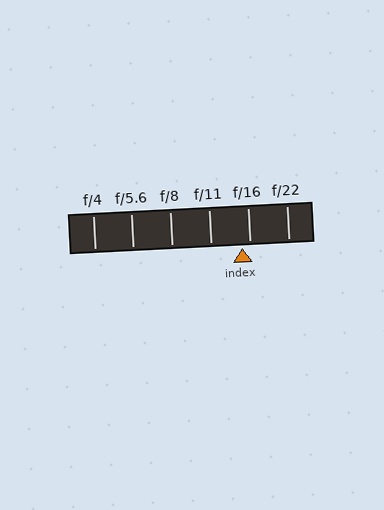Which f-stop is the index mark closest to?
The index mark is closest to f/16.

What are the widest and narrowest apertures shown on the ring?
The widest aperture shown is f/4 and the narrowest is f/22.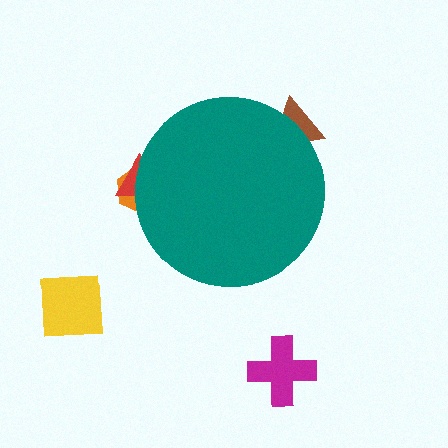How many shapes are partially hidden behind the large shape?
3 shapes are partially hidden.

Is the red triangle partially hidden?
Yes, the red triangle is partially hidden behind the teal circle.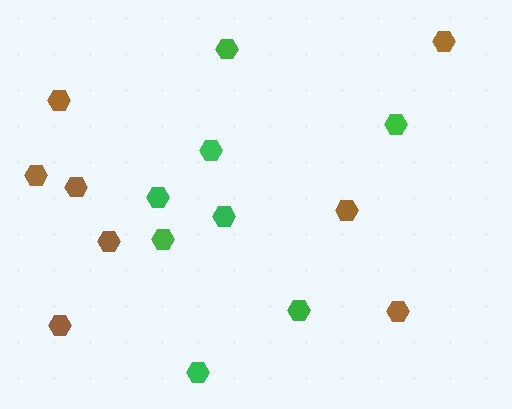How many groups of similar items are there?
There are 2 groups: one group of green hexagons (8) and one group of brown hexagons (8).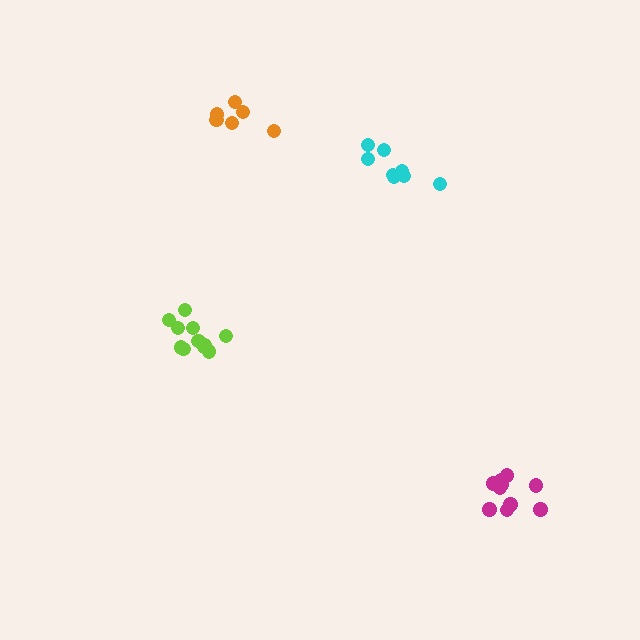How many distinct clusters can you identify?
There are 4 distinct clusters.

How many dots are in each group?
Group 1: 8 dots, Group 2: 11 dots, Group 3: 10 dots, Group 4: 6 dots (35 total).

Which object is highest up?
The orange cluster is topmost.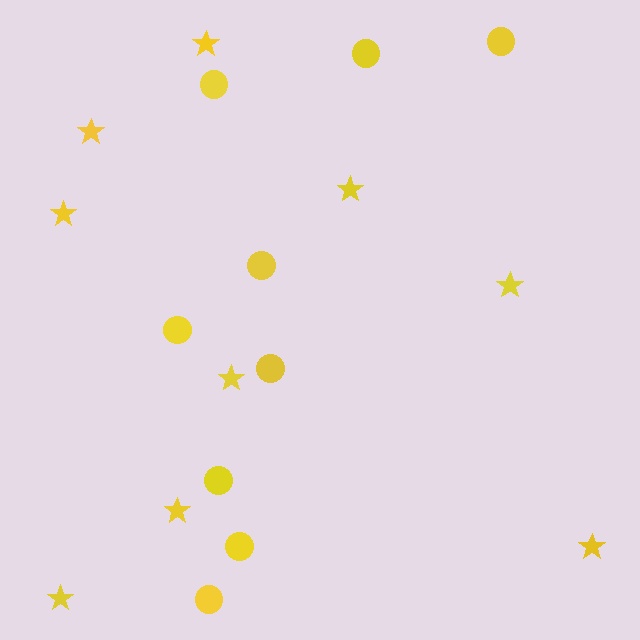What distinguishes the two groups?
There are 2 groups: one group of circles (9) and one group of stars (9).